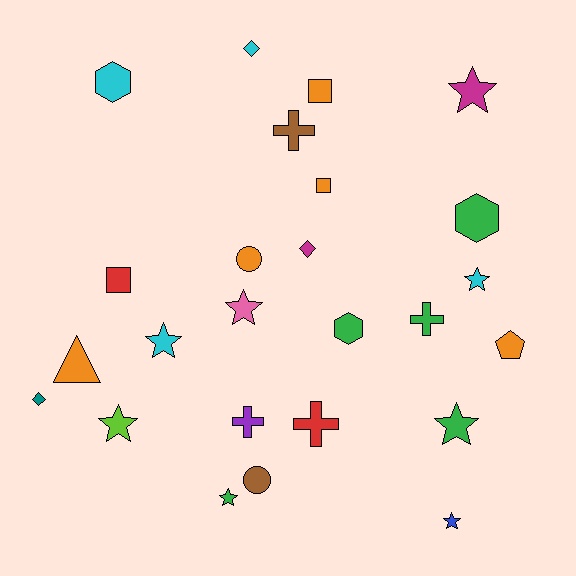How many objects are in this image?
There are 25 objects.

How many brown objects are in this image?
There are 2 brown objects.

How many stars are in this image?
There are 8 stars.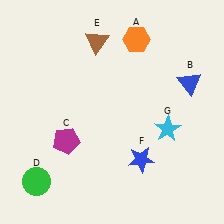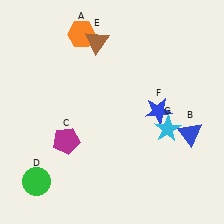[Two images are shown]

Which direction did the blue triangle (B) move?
The blue triangle (B) moved down.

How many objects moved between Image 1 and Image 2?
3 objects moved between the two images.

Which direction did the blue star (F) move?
The blue star (F) moved up.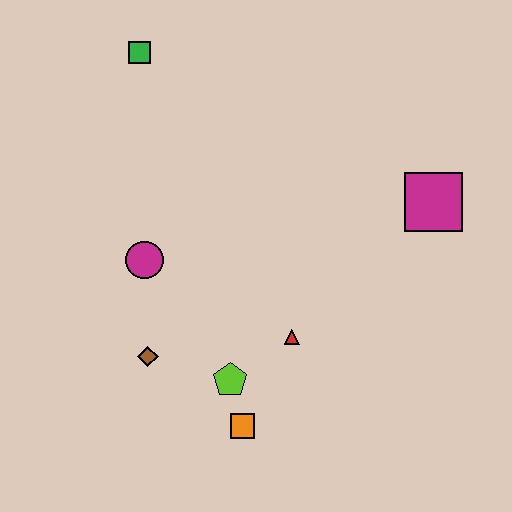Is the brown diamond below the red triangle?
Yes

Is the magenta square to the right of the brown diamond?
Yes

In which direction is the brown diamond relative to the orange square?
The brown diamond is to the left of the orange square.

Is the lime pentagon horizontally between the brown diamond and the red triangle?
Yes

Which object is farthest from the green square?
The orange square is farthest from the green square.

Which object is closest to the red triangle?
The lime pentagon is closest to the red triangle.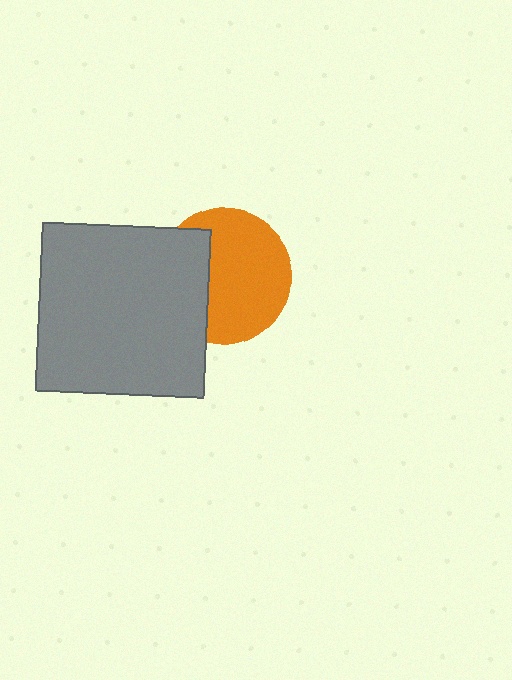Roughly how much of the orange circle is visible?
Most of it is visible (roughly 66%).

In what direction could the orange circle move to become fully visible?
The orange circle could move right. That would shift it out from behind the gray square entirely.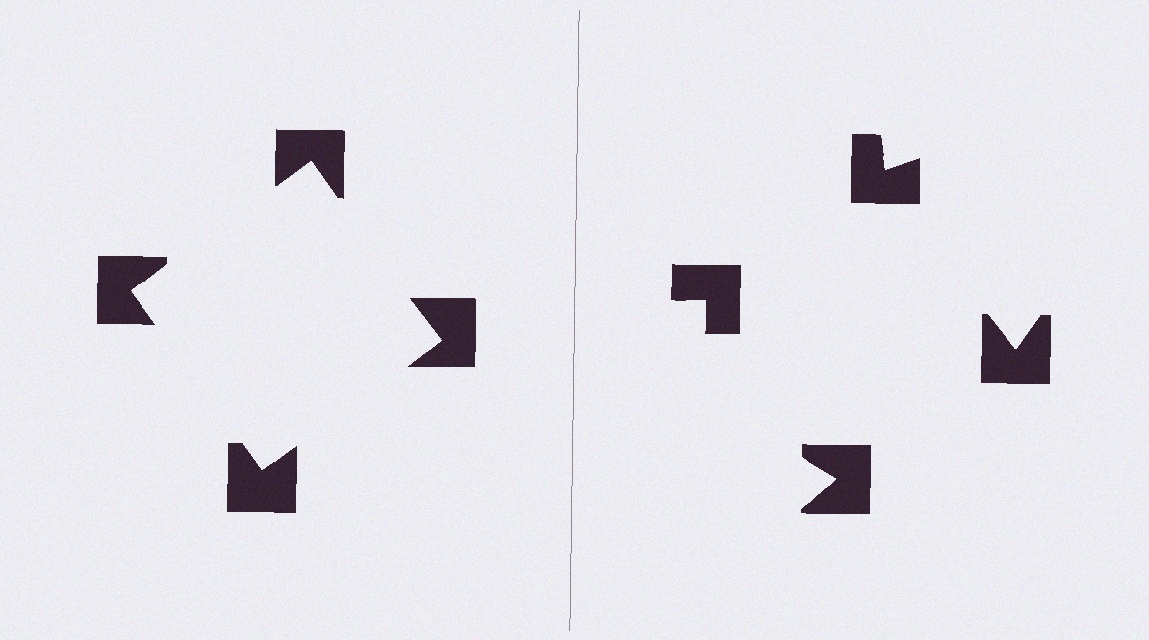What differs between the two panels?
The notched squares are positioned identically on both sides; only the wedge orientations differ. On the left they align to a square; on the right they are misaligned.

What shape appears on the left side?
An illusory square.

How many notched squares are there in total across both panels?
8 — 4 on each side.